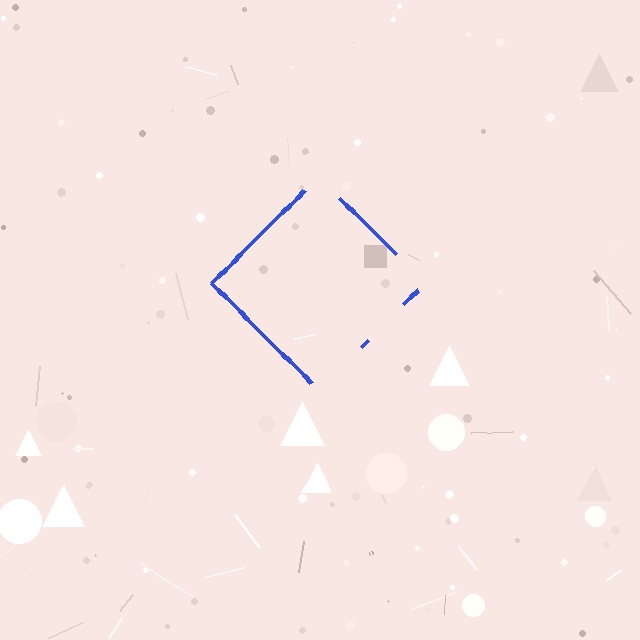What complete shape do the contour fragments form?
The contour fragments form a diamond.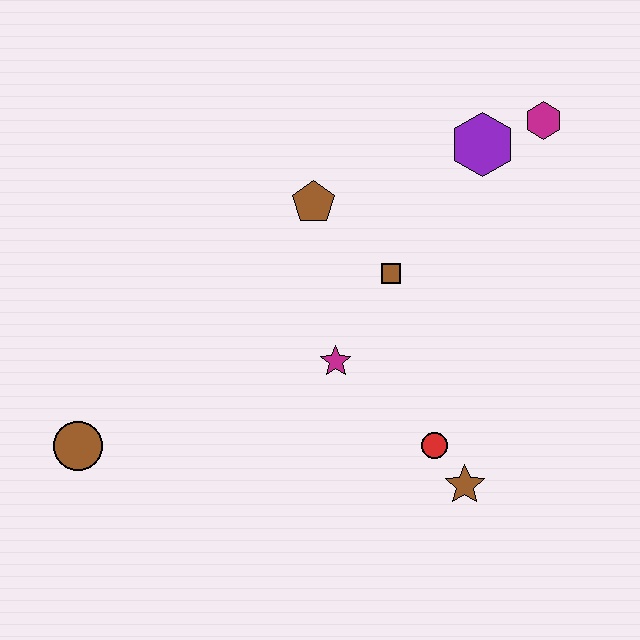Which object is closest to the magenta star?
The brown square is closest to the magenta star.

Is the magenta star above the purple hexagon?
No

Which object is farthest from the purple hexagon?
The brown circle is farthest from the purple hexagon.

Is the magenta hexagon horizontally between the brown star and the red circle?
No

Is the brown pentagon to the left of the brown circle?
No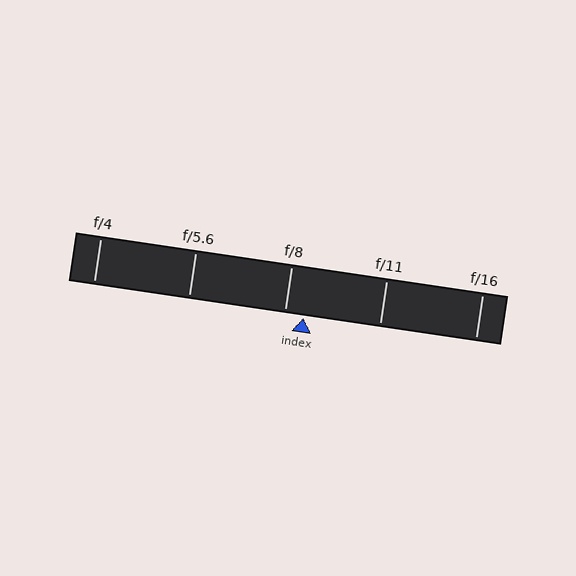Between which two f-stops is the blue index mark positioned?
The index mark is between f/8 and f/11.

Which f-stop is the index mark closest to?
The index mark is closest to f/8.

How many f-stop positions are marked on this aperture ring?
There are 5 f-stop positions marked.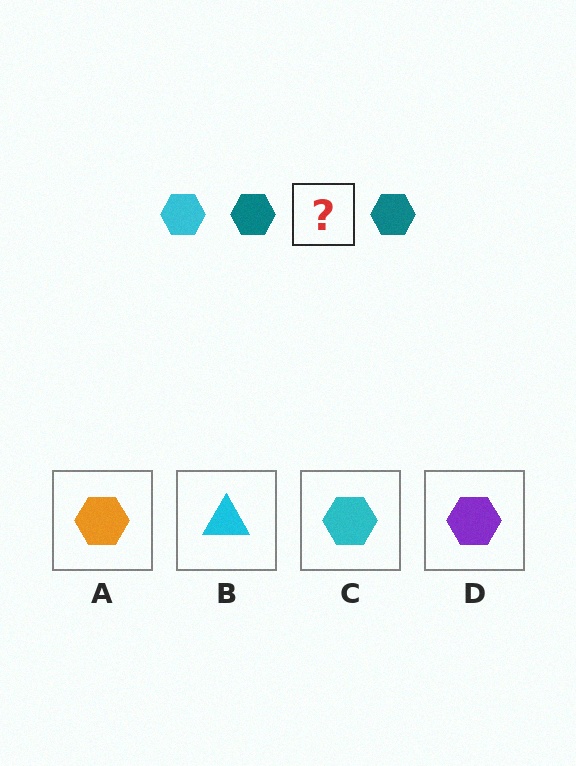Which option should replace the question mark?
Option C.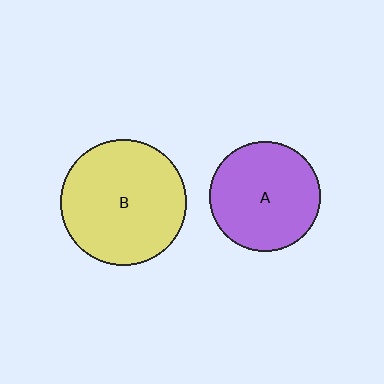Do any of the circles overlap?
No, none of the circles overlap.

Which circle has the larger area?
Circle B (yellow).